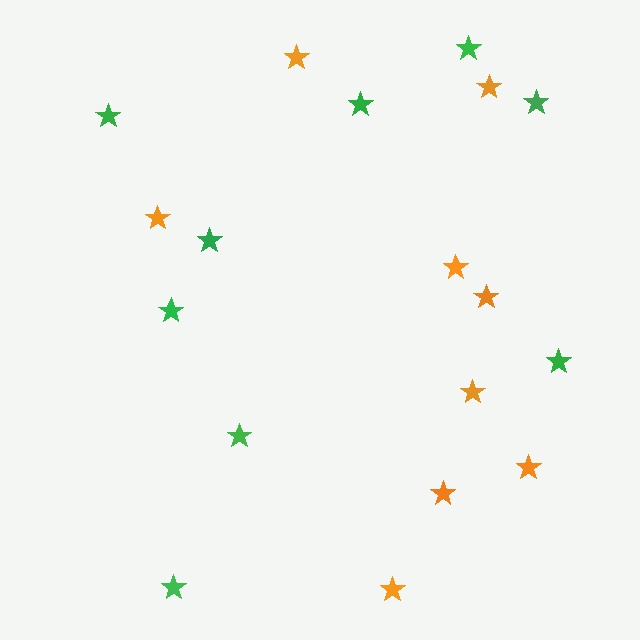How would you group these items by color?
There are 2 groups: one group of green stars (9) and one group of orange stars (9).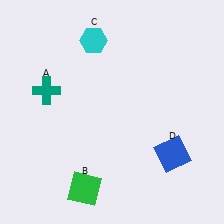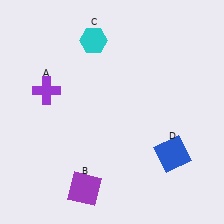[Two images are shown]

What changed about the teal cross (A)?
In Image 1, A is teal. In Image 2, it changed to purple.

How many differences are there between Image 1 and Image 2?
There are 2 differences between the two images.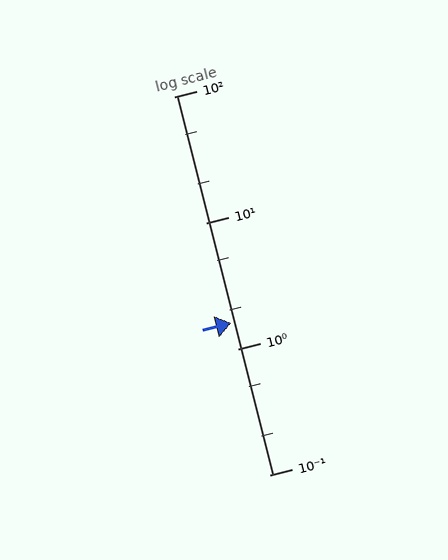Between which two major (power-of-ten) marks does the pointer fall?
The pointer is between 1 and 10.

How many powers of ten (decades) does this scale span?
The scale spans 3 decades, from 0.1 to 100.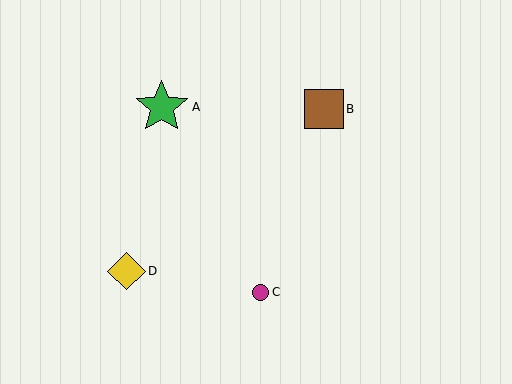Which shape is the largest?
The green star (labeled A) is the largest.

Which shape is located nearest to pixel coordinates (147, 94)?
The green star (labeled A) at (162, 107) is nearest to that location.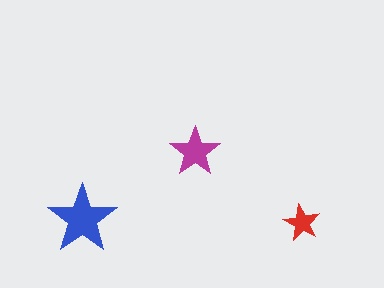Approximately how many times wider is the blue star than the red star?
About 2 times wider.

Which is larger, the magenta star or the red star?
The magenta one.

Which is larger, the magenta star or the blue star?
The blue one.